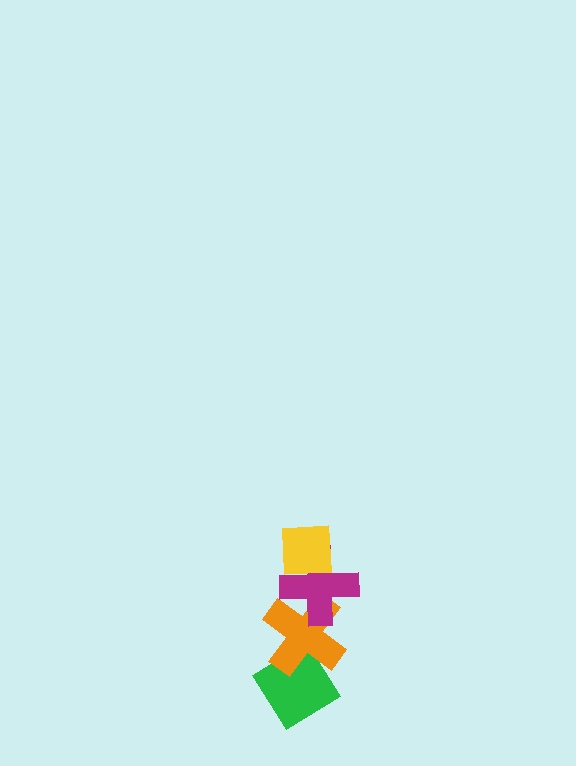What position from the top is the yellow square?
The yellow square is 1st from the top.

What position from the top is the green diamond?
The green diamond is 4th from the top.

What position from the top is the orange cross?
The orange cross is 3rd from the top.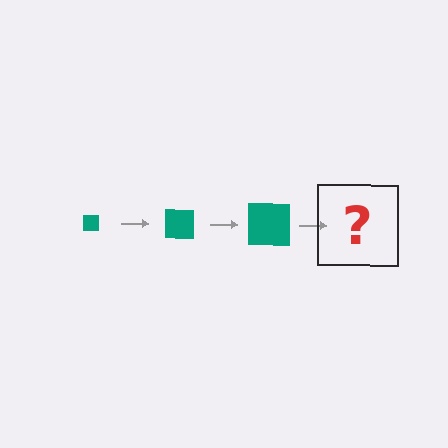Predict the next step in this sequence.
The next step is a teal square, larger than the previous one.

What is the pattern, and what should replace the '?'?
The pattern is that the square gets progressively larger each step. The '?' should be a teal square, larger than the previous one.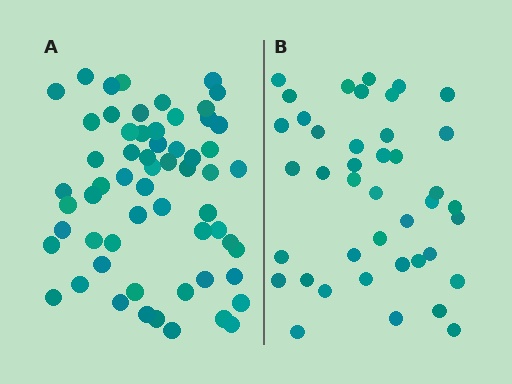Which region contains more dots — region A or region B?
Region A (the left region) has more dots.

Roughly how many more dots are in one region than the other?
Region A has approximately 20 more dots than region B.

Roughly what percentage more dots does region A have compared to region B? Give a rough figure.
About 45% more.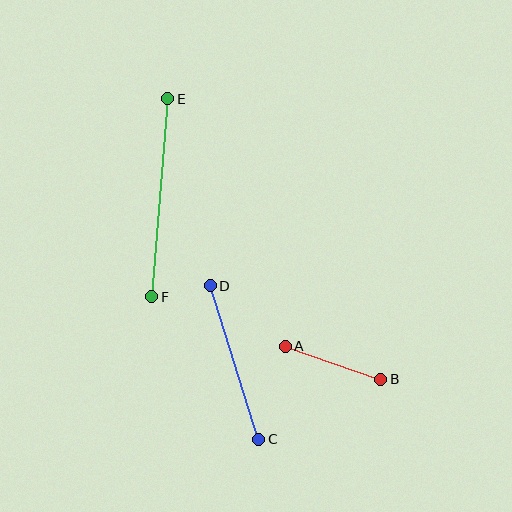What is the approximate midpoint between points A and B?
The midpoint is at approximately (333, 363) pixels.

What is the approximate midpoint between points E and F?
The midpoint is at approximately (160, 198) pixels.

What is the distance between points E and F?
The distance is approximately 198 pixels.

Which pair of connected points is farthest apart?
Points E and F are farthest apart.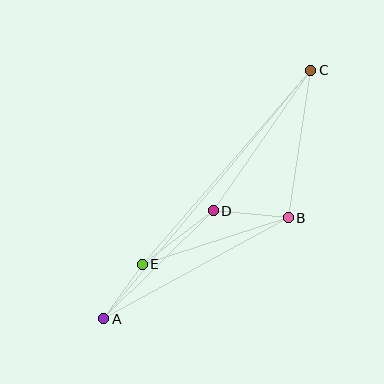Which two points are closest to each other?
Points A and E are closest to each other.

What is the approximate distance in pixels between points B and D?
The distance between B and D is approximately 75 pixels.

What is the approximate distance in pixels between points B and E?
The distance between B and E is approximately 153 pixels.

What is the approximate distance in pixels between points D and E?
The distance between D and E is approximately 89 pixels.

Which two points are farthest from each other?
Points A and C are farthest from each other.